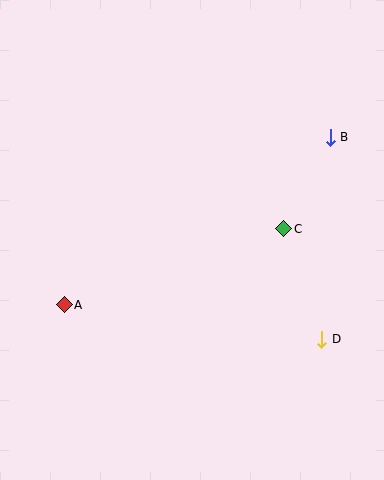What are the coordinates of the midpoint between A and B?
The midpoint between A and B is at (197, 221).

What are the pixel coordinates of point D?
Point D is at (322, 339).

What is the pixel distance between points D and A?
The distance between D and A is 260 pixels.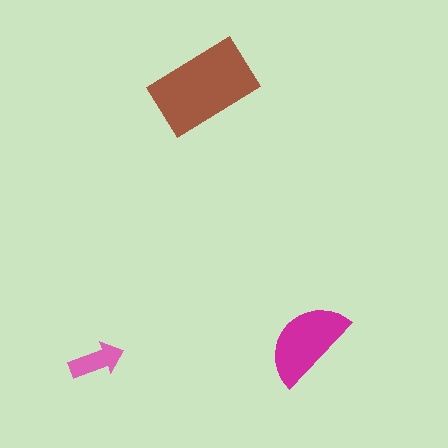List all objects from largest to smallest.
The brown rectangle, the magenta semicircle, the pink arrow.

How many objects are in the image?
There are 3 objects in the image.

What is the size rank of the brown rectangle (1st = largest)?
1st.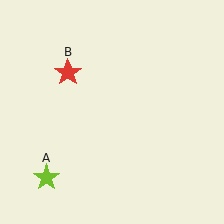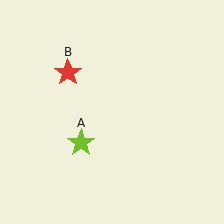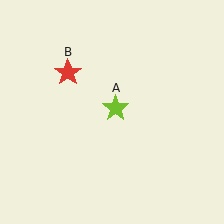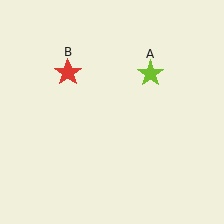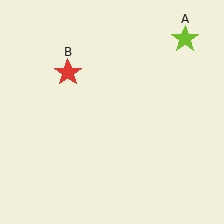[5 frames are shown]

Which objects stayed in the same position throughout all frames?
Red star (object B) remained stationary.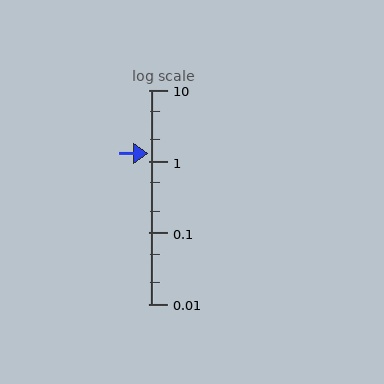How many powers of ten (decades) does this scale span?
The scale spans 3 decades, from 0.01 to 10.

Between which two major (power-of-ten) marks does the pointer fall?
The pointer is between 1 and 10.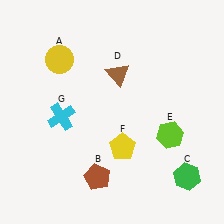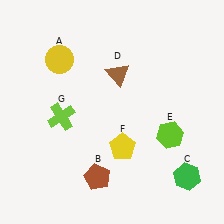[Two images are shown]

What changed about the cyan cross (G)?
In Image 1, G is cyan. In Image 2, it changed to lime.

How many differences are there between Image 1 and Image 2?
There is 1 difference between the two images.